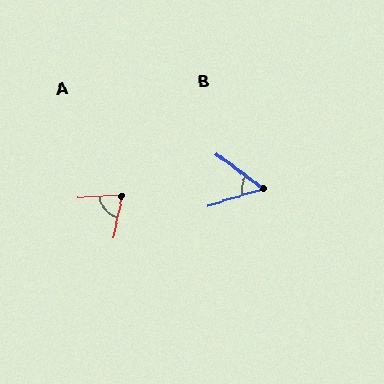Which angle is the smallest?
B, at approximately 54 degrees.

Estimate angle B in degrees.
Approximately 54 degrees.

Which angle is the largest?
A, at approximately 77 degrees.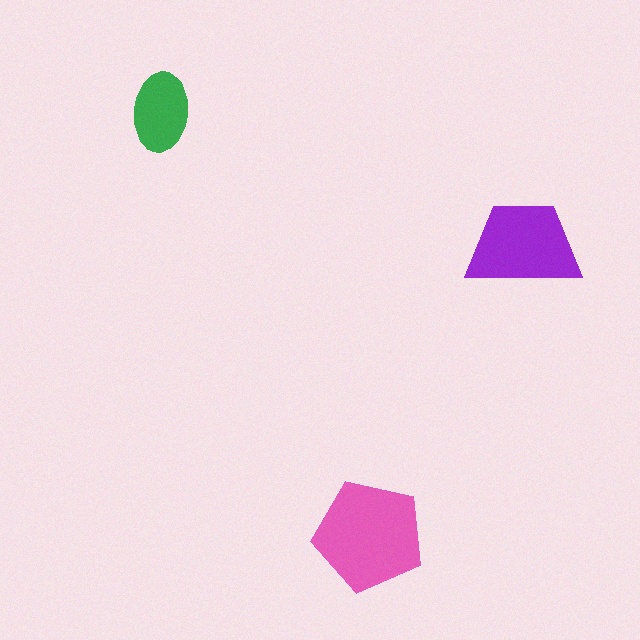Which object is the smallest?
The green ellipse.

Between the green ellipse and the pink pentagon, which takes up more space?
The pink pentagon.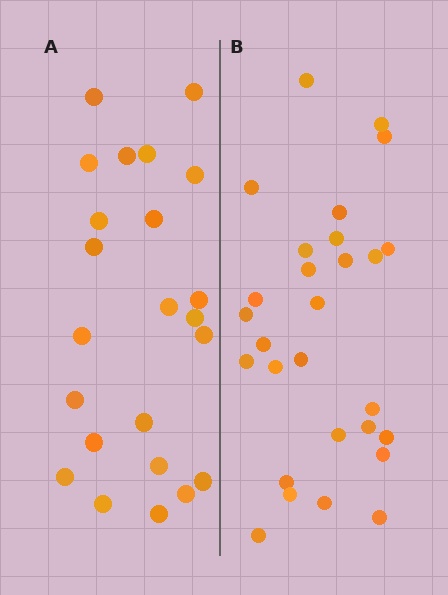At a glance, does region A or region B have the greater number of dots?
Region B (the right region) has more dots.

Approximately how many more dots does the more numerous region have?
Region B has about 5 more dots than region A.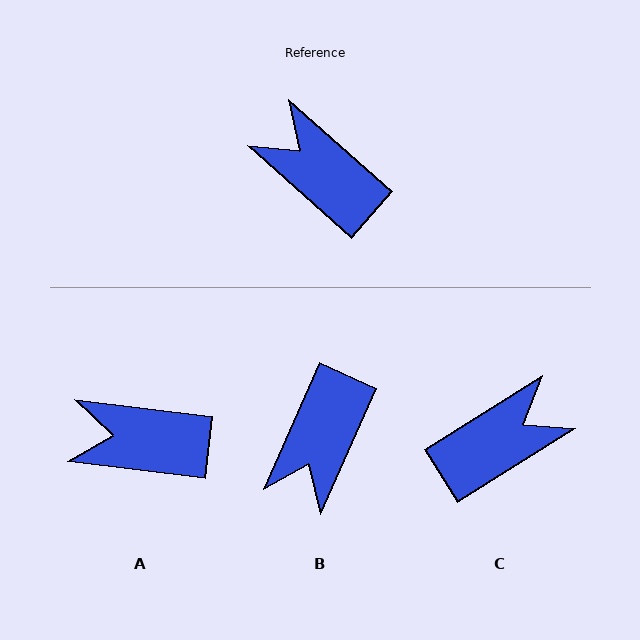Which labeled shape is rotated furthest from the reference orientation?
B, about 108 degrees away.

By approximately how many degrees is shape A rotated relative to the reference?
Approximately 35 degrees counter-clockwise.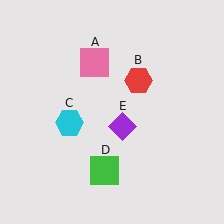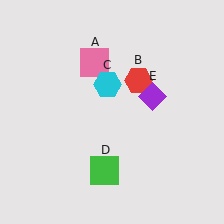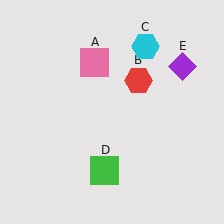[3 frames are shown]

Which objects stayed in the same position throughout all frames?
Pink square (object A) and red hexagon (object B) and green square (object D) remained stationary.